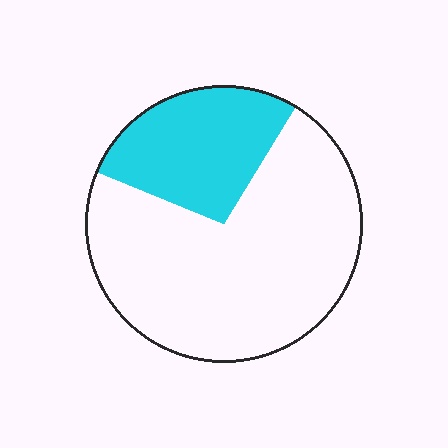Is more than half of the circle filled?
No.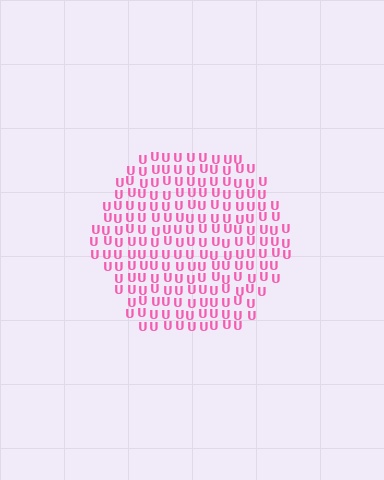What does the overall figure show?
The overall figure shows a hexagon.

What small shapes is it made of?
It is made of small letter U's.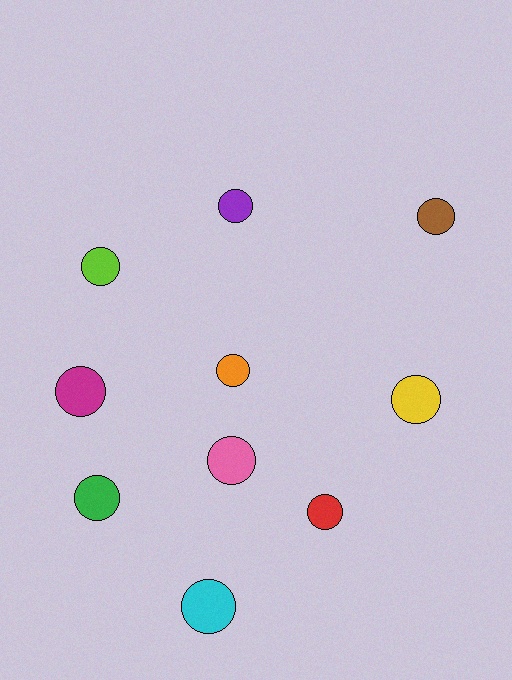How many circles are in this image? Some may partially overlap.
There are 10 circles.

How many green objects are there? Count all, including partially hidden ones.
There is 1 green object.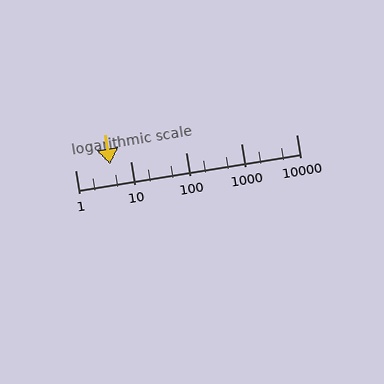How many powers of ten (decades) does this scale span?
The scale spans 4 decades, from 1 to 10000.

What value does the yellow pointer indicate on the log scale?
The pointer indicates approximately 4.3.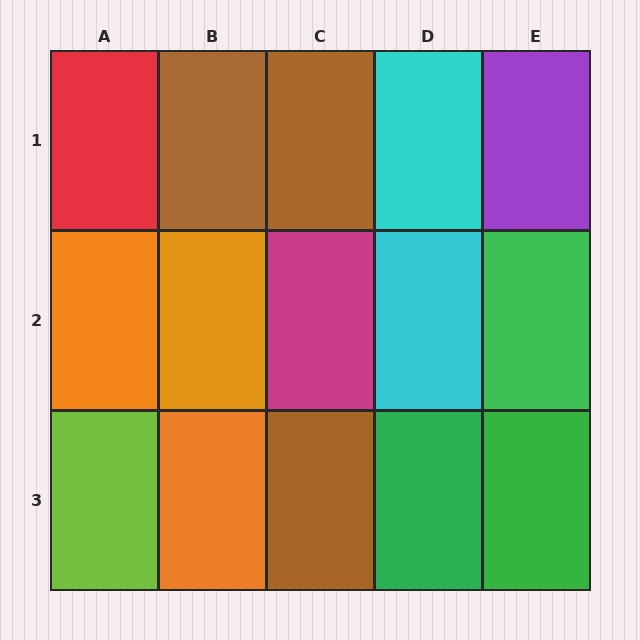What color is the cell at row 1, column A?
Red.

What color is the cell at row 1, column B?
Brown.